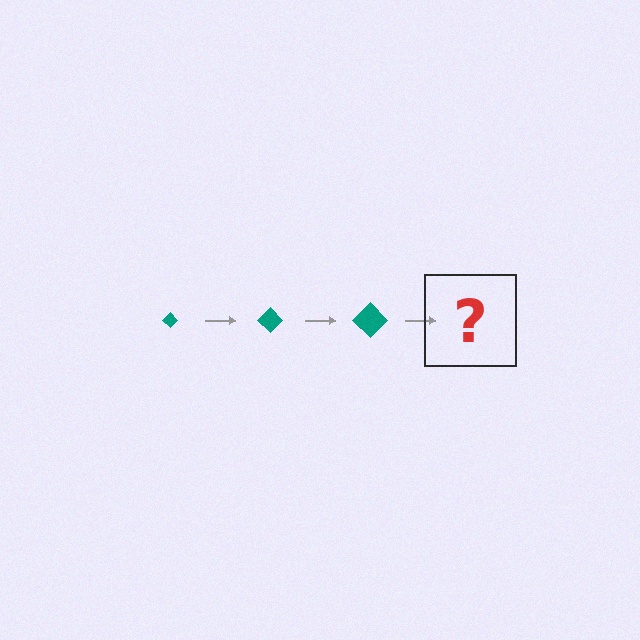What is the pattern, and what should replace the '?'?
The pattern is that the diamond gets progressively larger each step. The '?' should be a teal diamond, larger than the previous one.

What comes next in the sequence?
The next element should be a teal diamond, larger than the previous one.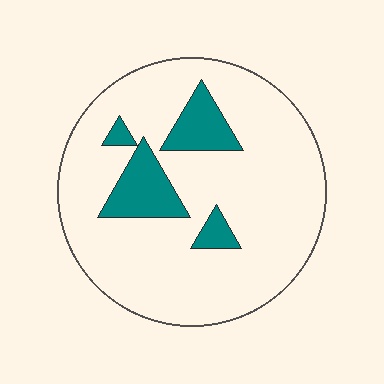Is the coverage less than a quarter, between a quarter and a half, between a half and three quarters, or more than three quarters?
Less than a quarter.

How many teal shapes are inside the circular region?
4.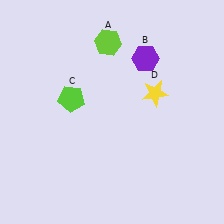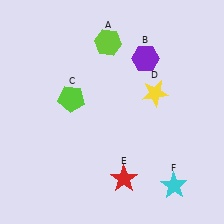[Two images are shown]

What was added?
A red star (E), a cyan star (F) were added in Image 2.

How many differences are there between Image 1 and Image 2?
There are 2 differences between the two images.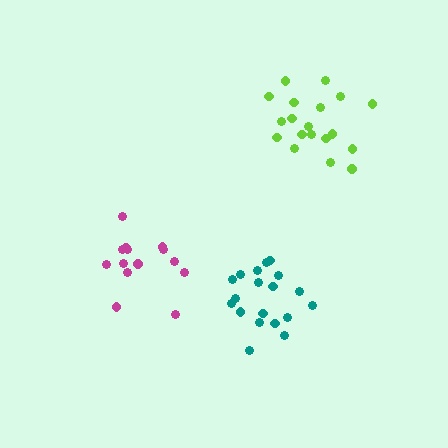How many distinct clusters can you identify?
There are 3 distinct clusters.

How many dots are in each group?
Group 1: 19 dots, Group 2: 14 dots, Group 3: 19 dots (52 total).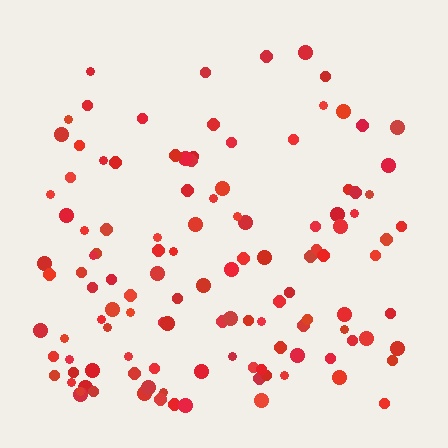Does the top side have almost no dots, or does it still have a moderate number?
Still a moderate number, just noticeably fewer than the bottom.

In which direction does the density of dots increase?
From top to bottom, with the bottom side densest.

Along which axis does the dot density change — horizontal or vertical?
Vertical.